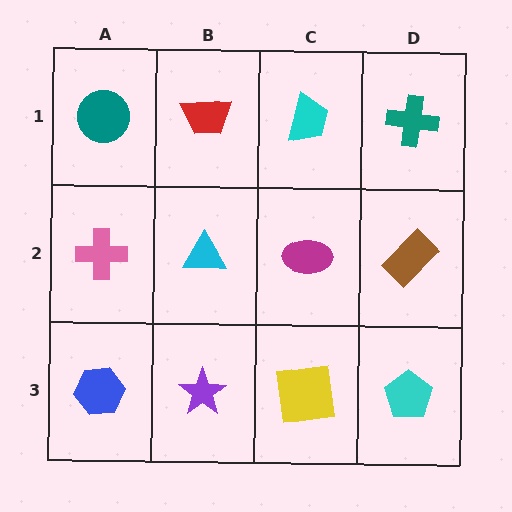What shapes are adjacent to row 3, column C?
A magenta ellipse (row 2, column C), a purple star (row 3, column B), a cyan pentagon (row 3, column D).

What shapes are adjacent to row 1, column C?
A magenta ellipse (row 2, column C), a red trapezoid (row 1, column B), a teal cross (row 1, column D).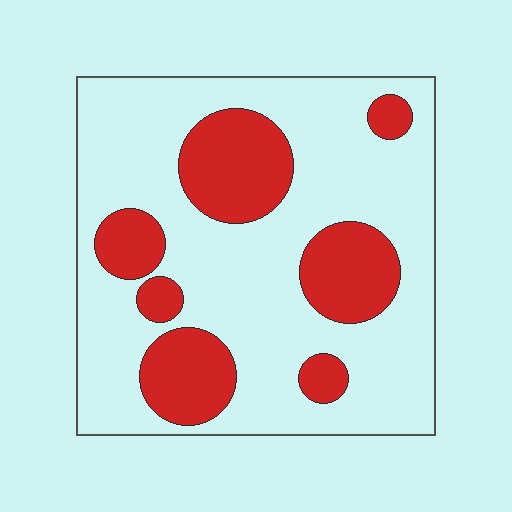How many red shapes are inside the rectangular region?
7.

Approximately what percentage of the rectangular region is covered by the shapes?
Approximately 30%.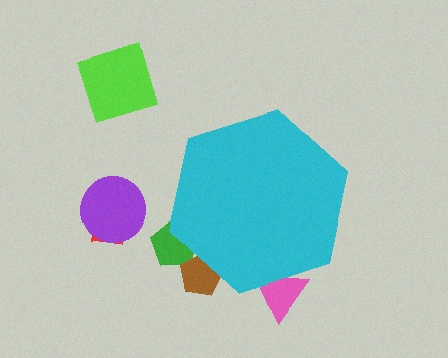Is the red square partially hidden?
No, the red square is fully visible.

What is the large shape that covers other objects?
A cyan hexagon.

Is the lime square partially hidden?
No, the lime square is fully visible.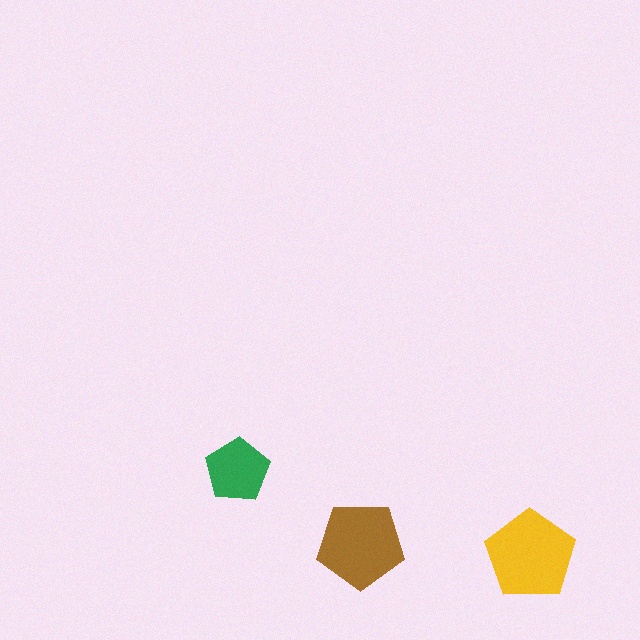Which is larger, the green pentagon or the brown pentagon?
The brown one.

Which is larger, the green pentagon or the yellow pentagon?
The yellow one.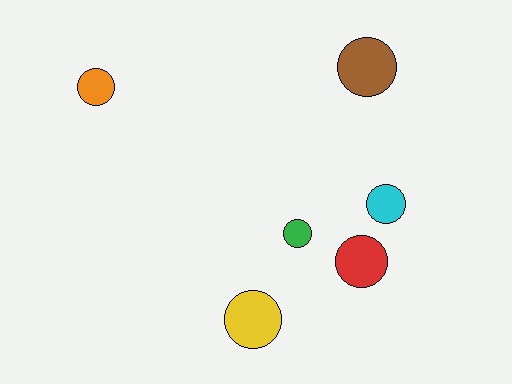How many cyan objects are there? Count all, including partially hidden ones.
There is 1 cyan object.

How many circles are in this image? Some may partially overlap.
There are 6 circles.